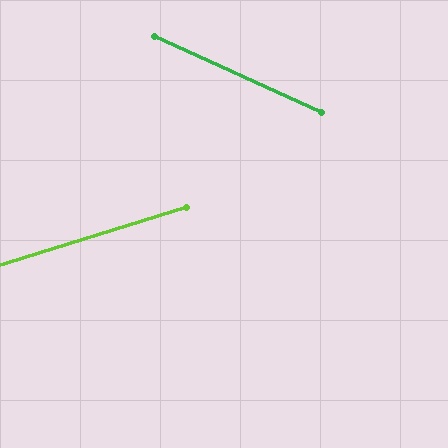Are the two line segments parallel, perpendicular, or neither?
Neither parallel nor perpendicular — they differ by about 42°.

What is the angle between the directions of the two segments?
Approximately 42 degrees.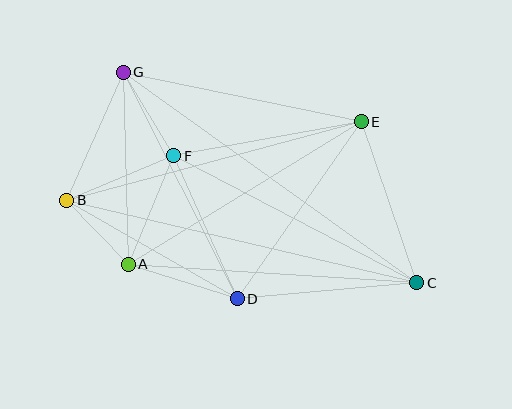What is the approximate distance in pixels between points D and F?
The distance between D and F is approximately 157 pixels.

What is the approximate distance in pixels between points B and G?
The distance between B and G is approximately 140 pixels.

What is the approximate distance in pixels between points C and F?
The distance between C and F is approximately 274 pixels.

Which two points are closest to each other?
Points A and B are closest to each other.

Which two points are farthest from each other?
Points C and G are farthest from each other.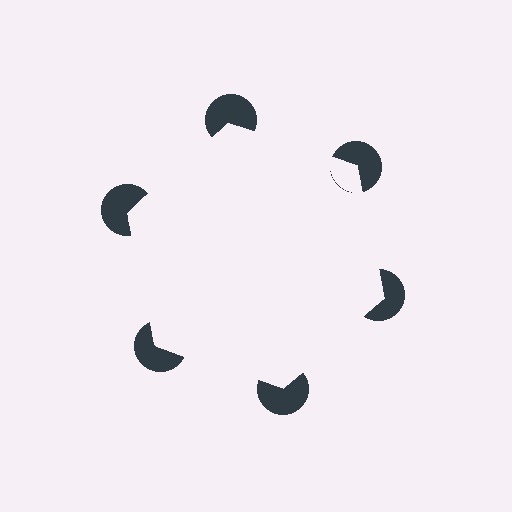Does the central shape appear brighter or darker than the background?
It typically appears slightly brighter than the background, even though no actual brightness change is drawn.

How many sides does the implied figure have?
6 sides.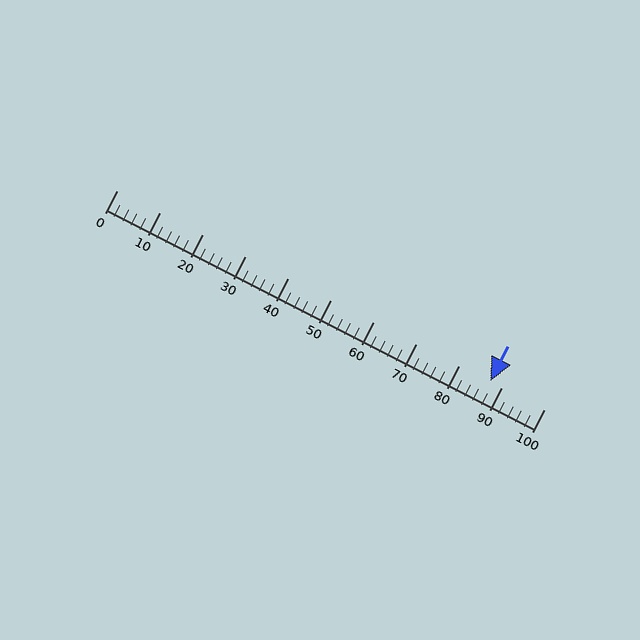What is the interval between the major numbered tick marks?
The major tick marks are spaced 10 units apart.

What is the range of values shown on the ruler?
The ruler shows values from 0 to 100.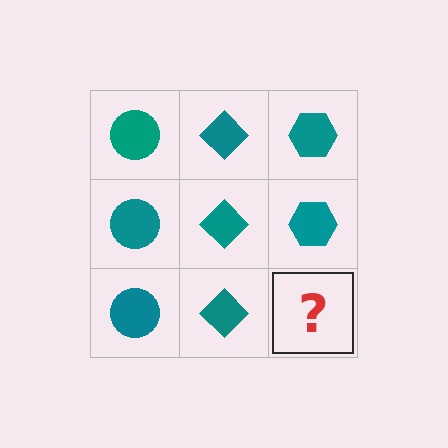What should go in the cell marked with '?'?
The missing cell should contain a teal hexagon.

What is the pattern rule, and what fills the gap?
The rule is that each column has a consistent shape. The gap should be filled with a teal hexagon.